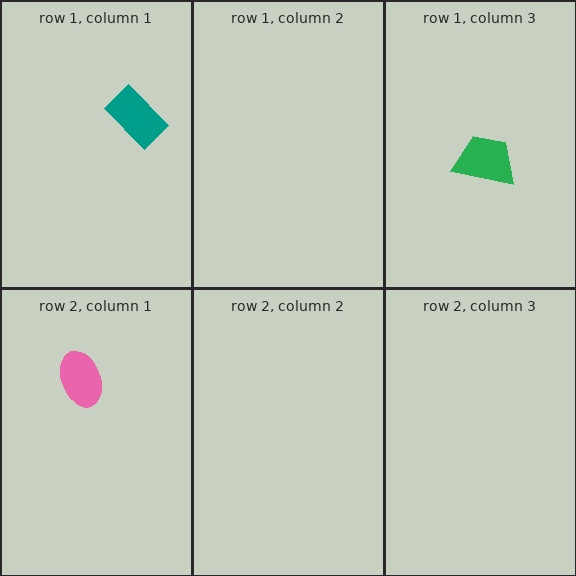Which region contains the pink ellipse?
The row 2, column 1 region.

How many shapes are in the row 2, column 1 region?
1.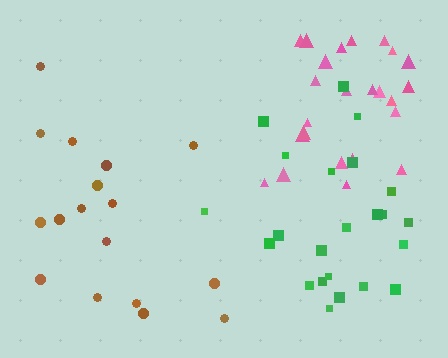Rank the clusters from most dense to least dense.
pink, green, brown.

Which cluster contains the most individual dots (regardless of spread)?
Pink (24).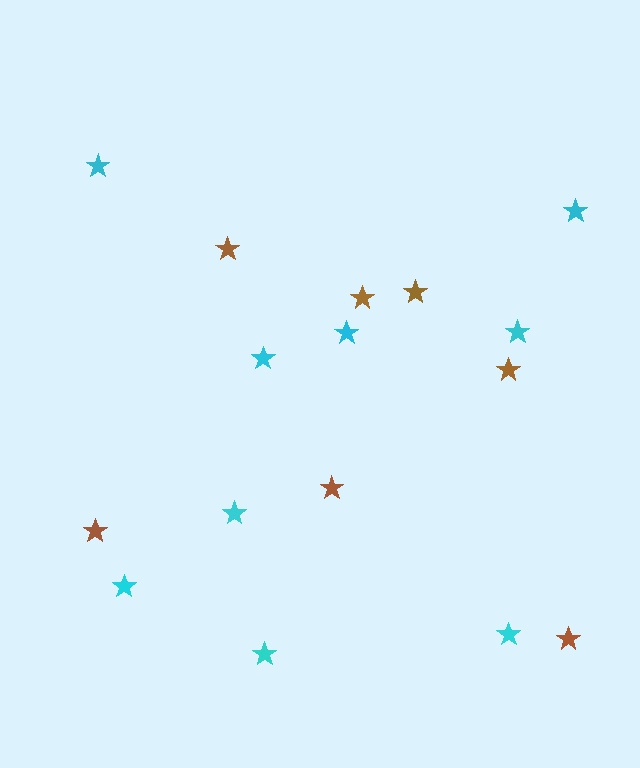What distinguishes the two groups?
There are 2 groups: one group of brown stars (7) and one group of cyan stars (9).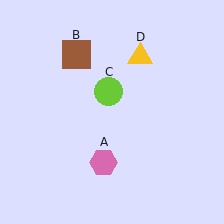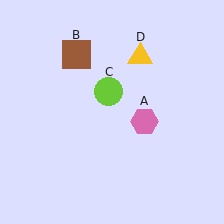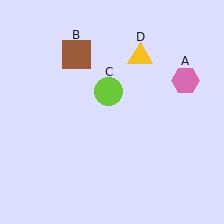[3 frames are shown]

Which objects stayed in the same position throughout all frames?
Brown square (object B) and lime circle (object C) and yellow triangle (object D) remained stationary.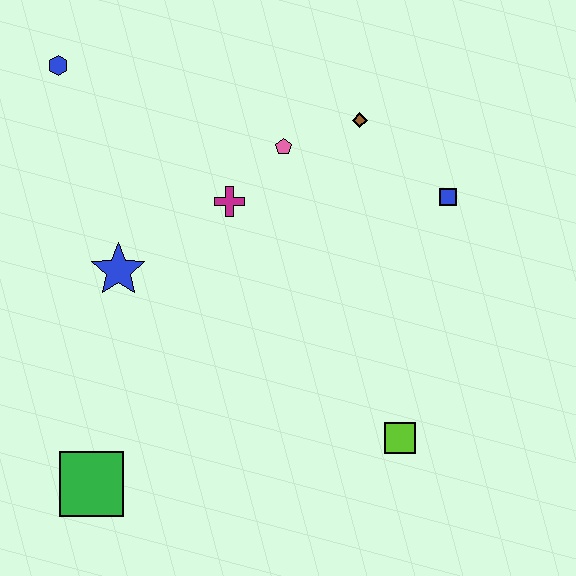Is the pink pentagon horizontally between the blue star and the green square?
No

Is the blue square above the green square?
Yes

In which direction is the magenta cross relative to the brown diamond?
The magenta cross is to the left of the brown diamond.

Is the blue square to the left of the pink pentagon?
No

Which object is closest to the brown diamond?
The pink pentagon is closest to the brown diamond.